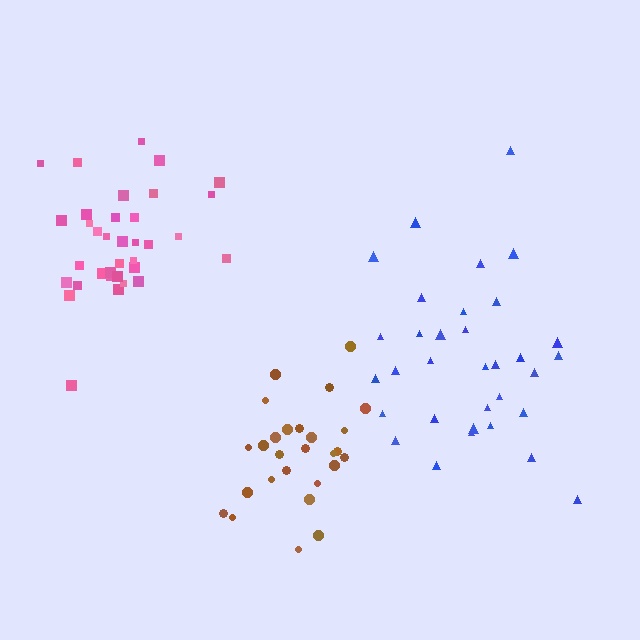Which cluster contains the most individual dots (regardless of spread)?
Pink (35).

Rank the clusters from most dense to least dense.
pink, brown, blue.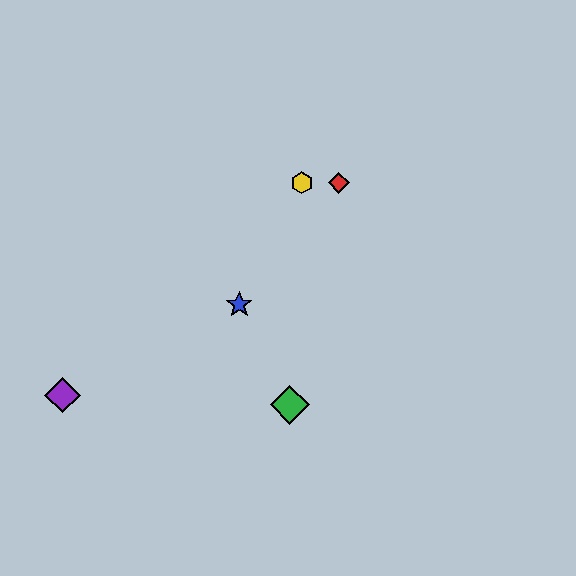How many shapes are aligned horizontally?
2 shapes (the red diamond, the yellow hexagon) are aligned horizontally.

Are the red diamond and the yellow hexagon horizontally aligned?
Yes, both are at y≈183.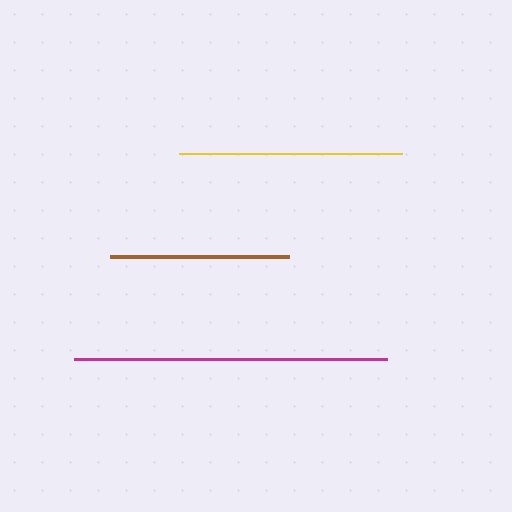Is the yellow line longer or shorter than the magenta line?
The magenta line is longer than the yellow line.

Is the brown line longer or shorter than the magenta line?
The magenta line is longer than the brown line.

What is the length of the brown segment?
The brown segment is approximately 179 pixels long.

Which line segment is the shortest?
The brown line is the shortest at approximately 179 pixels.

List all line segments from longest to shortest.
From longest to shortest: magenta, yellow, brown.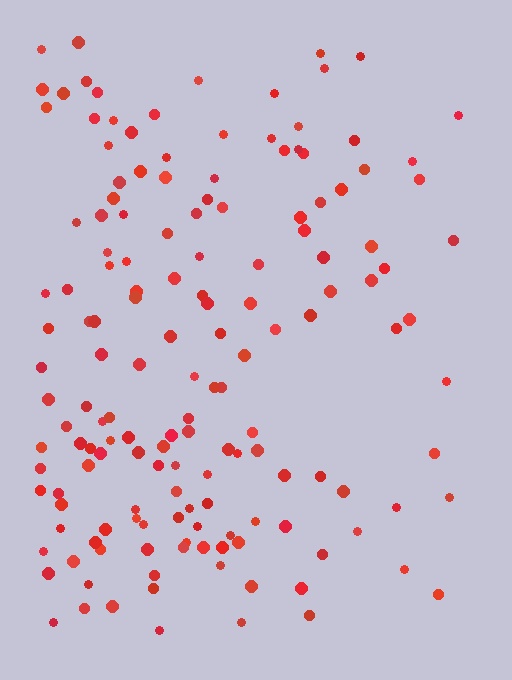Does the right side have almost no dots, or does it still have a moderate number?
Still a moderate number, just noticeably fewer than the left.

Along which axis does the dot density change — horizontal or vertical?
Horizontal.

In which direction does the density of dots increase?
From right to left, with the left side densest.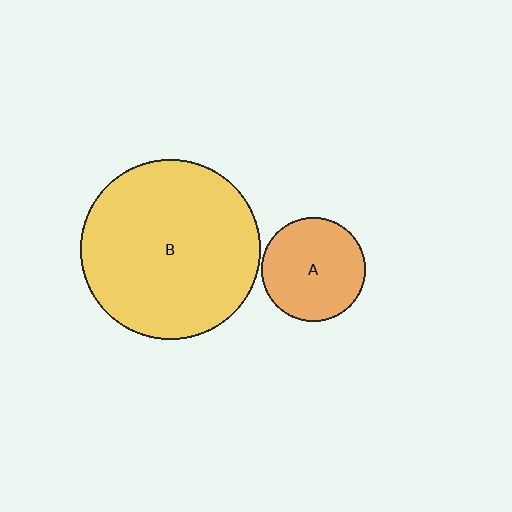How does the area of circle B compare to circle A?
Approximately 3.0 times.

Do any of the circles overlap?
No, none of the circles overlap.